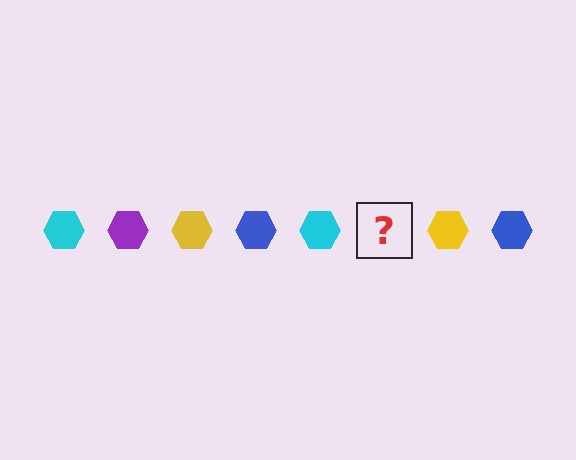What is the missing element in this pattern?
The missing element is a purple hexagon.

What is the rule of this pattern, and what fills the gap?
The rule is that the pattern cycles through cyan, purple, yellow, blue hexagons. The gap should be filled with a purple hexagon.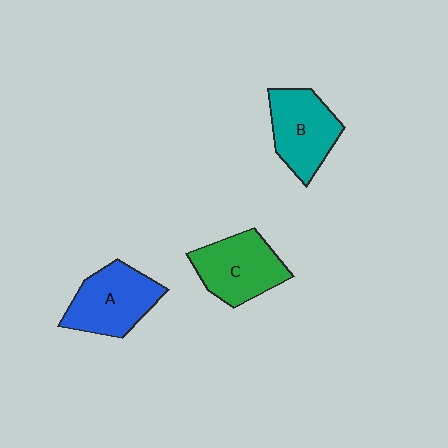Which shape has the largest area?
Shape A (blue).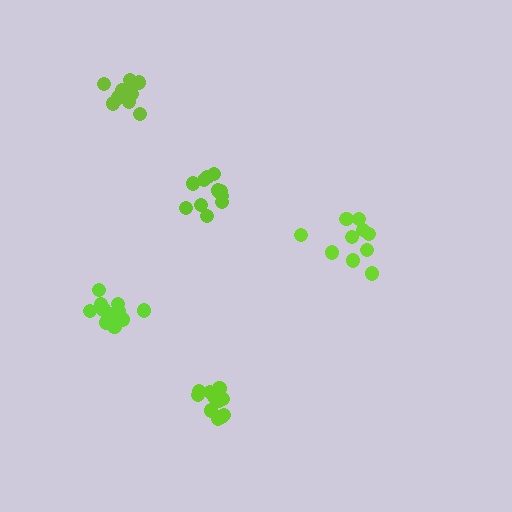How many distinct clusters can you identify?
There are 5 distinct clusters.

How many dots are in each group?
Group 1: 11 dots, Group 2: 11 dots, Group 3: 11 dots, Group 4: 14 dots, Group 5: 13 dots (60 total).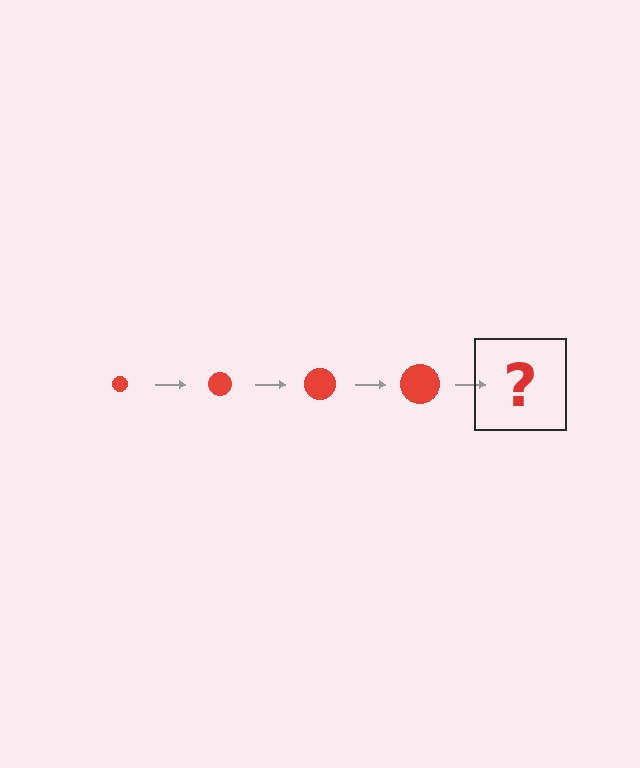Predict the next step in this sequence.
The next step is a red circle, larger than the previous one.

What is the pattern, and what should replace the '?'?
The pattern is that the circle gets progressively larger each step. The '?' should be a red circle, larger than the previous one.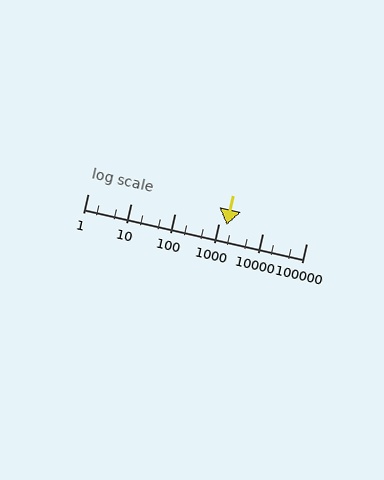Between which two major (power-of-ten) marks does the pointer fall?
The pointer is between 1000 and 10000.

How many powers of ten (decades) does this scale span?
The scale spans 5 decades, from 1 to 100000.